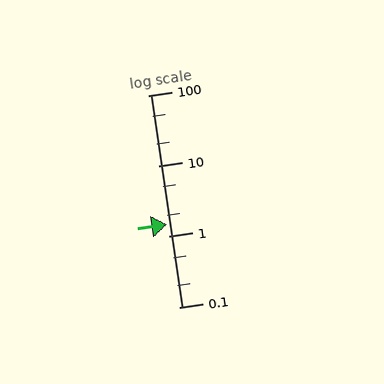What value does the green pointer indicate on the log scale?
The pointer indicates approximately 1.5.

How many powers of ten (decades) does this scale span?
The scale spans 3 decades, from 0.1 to 100.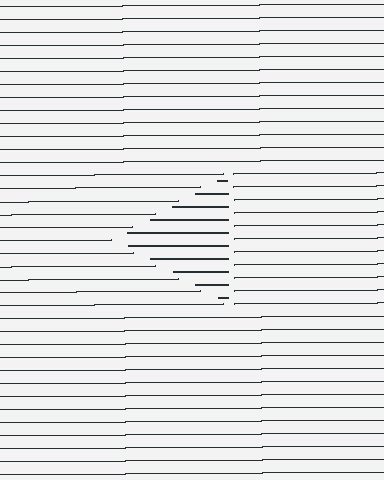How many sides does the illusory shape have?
3 sides — the line-ends trace a triangle.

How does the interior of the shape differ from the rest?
The interior of the shape contains the same grating, shifted by half a period — the contour is defined by the phase discontinuity where line-ends from the inner and outer gratings abut.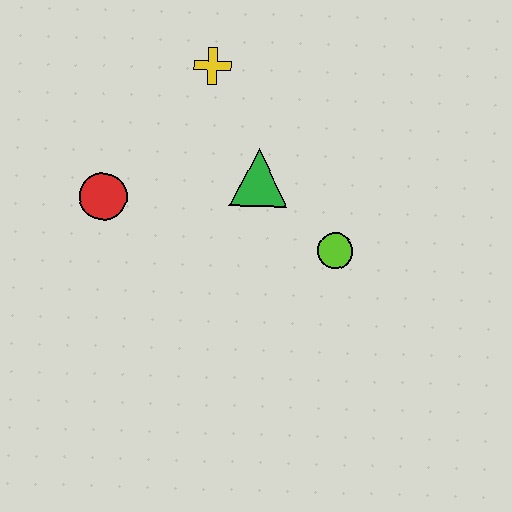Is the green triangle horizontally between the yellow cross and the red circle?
No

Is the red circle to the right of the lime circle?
No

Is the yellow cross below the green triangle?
No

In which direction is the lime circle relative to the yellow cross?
The lime circle is below the yellow cross.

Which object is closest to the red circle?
The green triangle is closest to the red circle.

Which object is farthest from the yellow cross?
The lime circle is farthest from the yellow cross.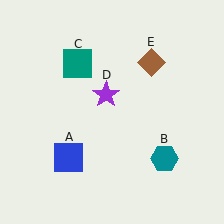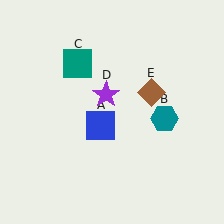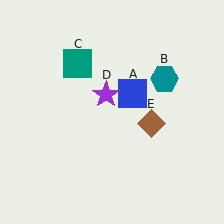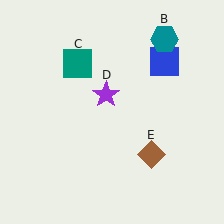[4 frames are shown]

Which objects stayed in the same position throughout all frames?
Teal square (object C) and purple star (object D) remained stationary.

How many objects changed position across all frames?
3 objects changed position: blue square (object A), teal hexagon (object B), brown diamond (object E).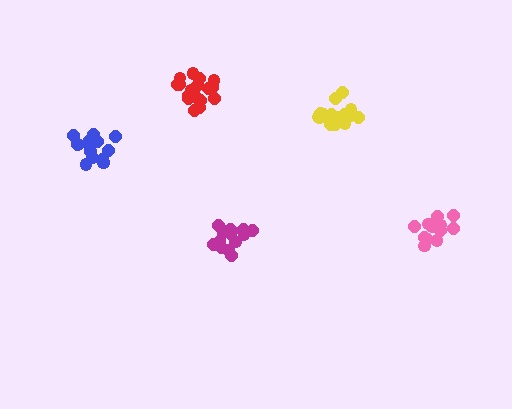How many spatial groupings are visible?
There are 5 spatial groupings.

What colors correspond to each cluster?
The clusters are colored: red, blue, magenta, yellow, pink.